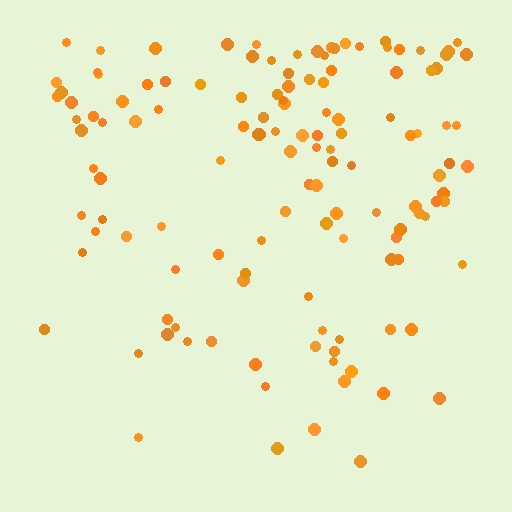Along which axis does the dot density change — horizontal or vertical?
Vertical.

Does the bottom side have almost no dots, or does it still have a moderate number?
Still a moderate number, just noticeably fewer than the top.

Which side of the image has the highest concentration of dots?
The top.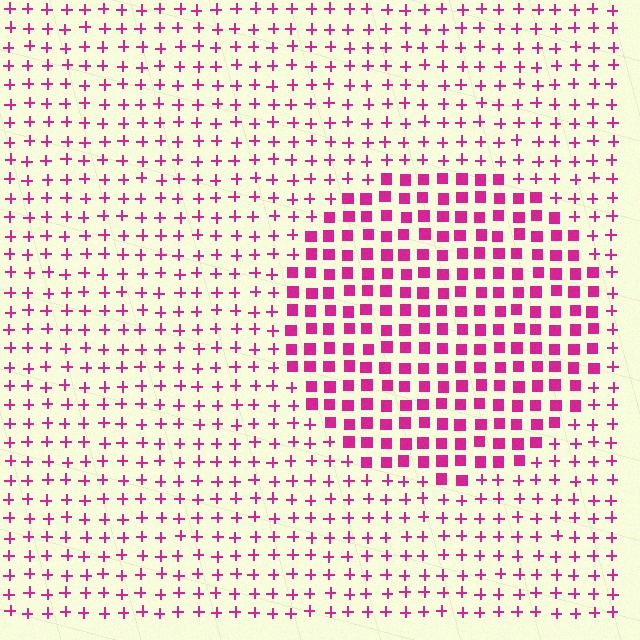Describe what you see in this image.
The image is filled with small magenta elements arranged in a uniform grid. A circle-shaped region contains squares, while the surrounding area contains plus signs. The boundary is defined purely by the change in element shape.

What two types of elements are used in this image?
The image uses squares inside the circle region and plus signs outside it.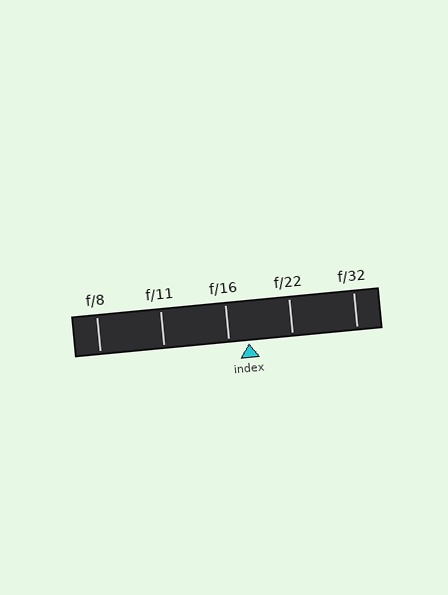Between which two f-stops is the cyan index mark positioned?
The index mark is between f/16 and f/22.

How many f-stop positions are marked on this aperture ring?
There are 5 f-stop positions marked.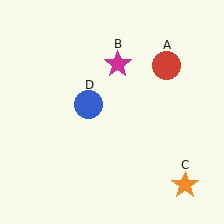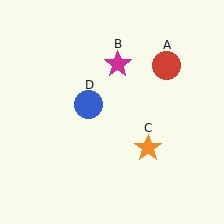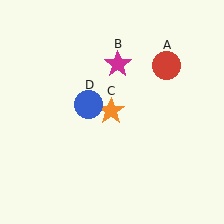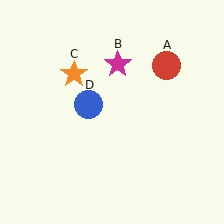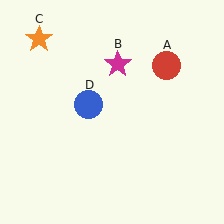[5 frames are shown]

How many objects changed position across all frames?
1 object changed position: orange star (object C).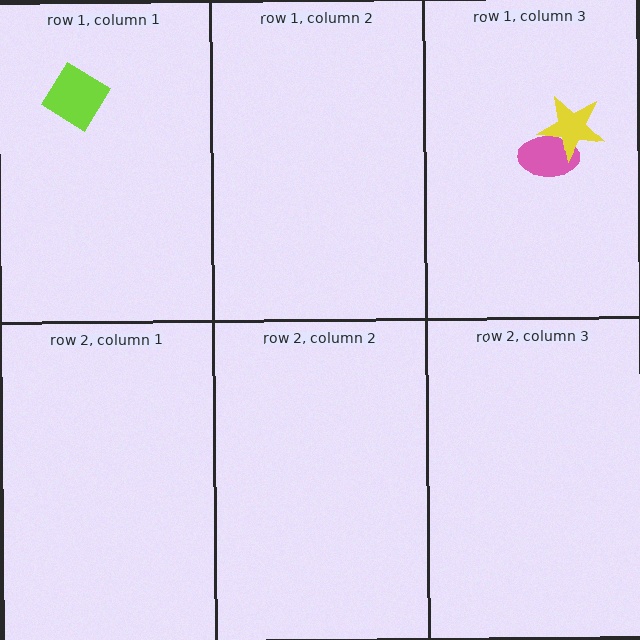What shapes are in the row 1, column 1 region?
The lime diamond.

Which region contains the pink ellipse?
The row 1, column 3 region.